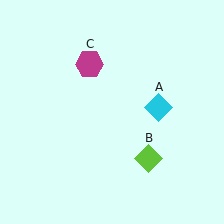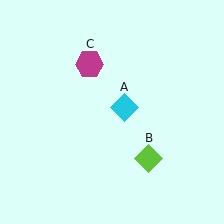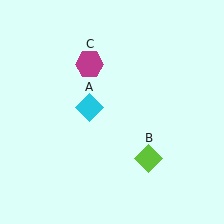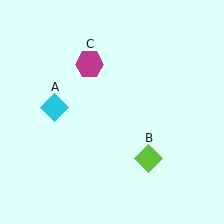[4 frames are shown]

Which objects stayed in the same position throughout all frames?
Lime diamond (object B) and magenta hexagon (object C) remained stationary.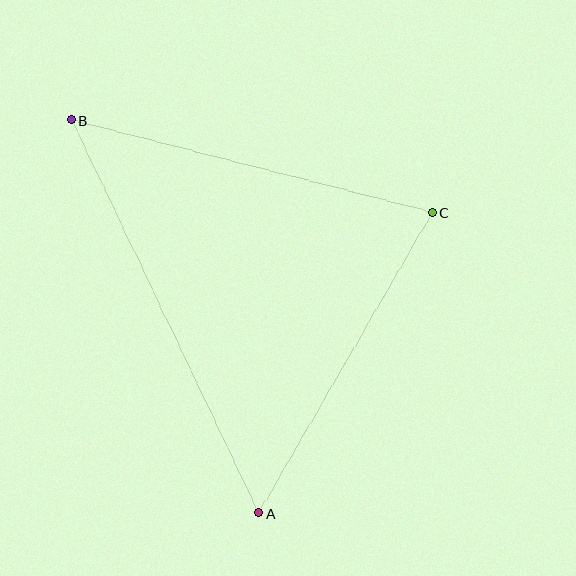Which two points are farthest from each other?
Points A and B are farthest from each other.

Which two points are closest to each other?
Points A and C are closest to each other.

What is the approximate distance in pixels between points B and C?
The distance between B and C is approximately 372 pixels.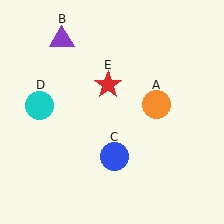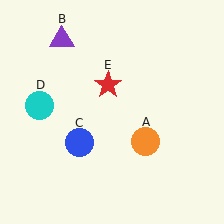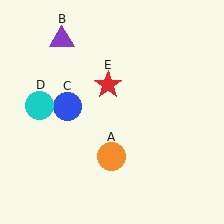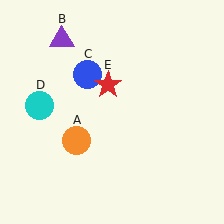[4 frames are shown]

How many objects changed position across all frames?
2 objects changed position: orange circle (object A), blue circle (object C).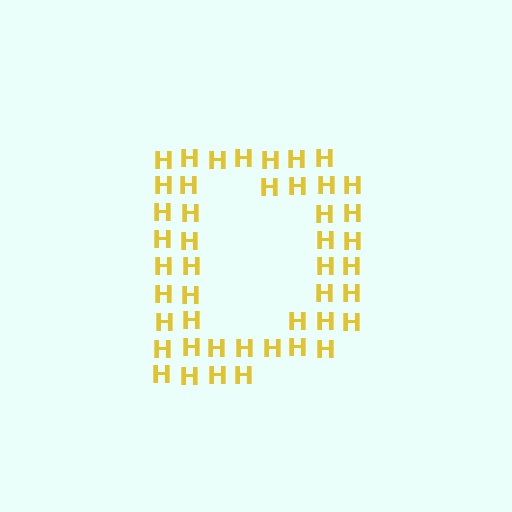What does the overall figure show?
The overall figure shows the letter D.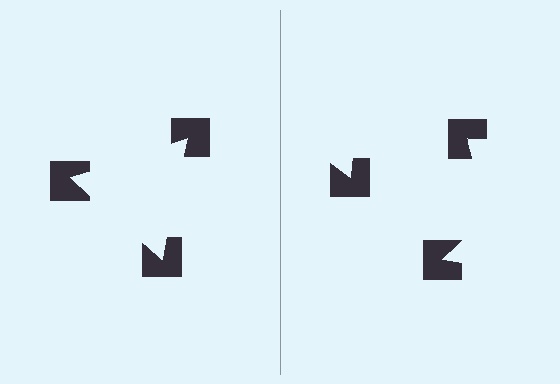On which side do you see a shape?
An illusory triangle appears on the left side. On the right side the wedge cuts are rotated, so no coherent shape forms.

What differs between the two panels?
The notched squares are positioned identically on both sides; only the wedge orientations differ. On the left they align to a triangle; on the right they are misaligned.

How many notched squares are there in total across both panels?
6 — 3 on each side.